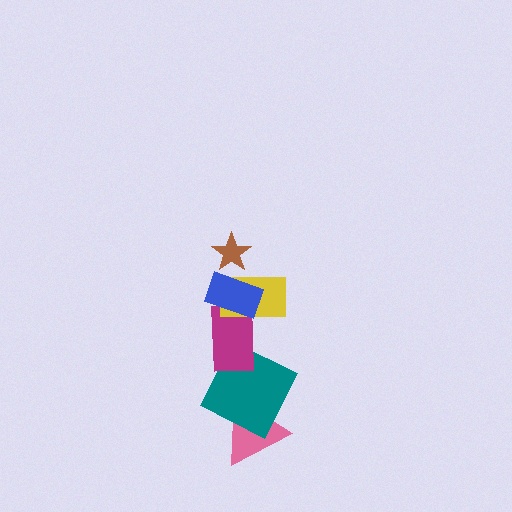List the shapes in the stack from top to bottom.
From top to bottom: the brown star, the blue rectangle, the yellow rectangle, the magenta rectangle, the teal square, the pink triangle.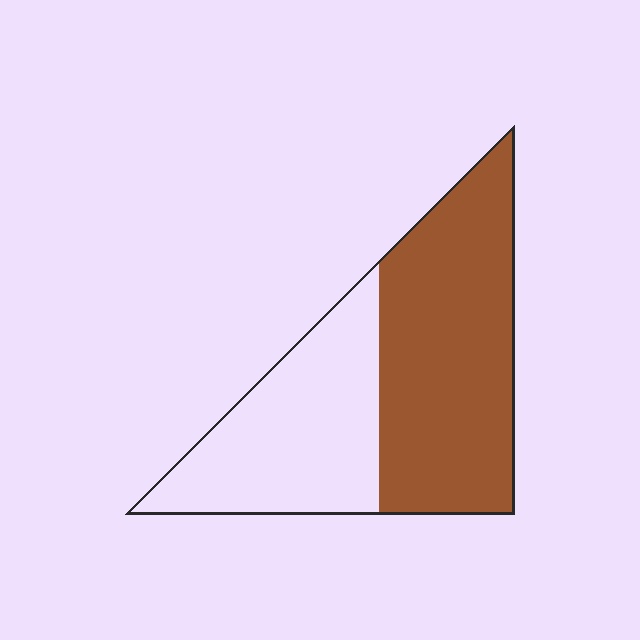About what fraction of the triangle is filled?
About three fifths (3/5).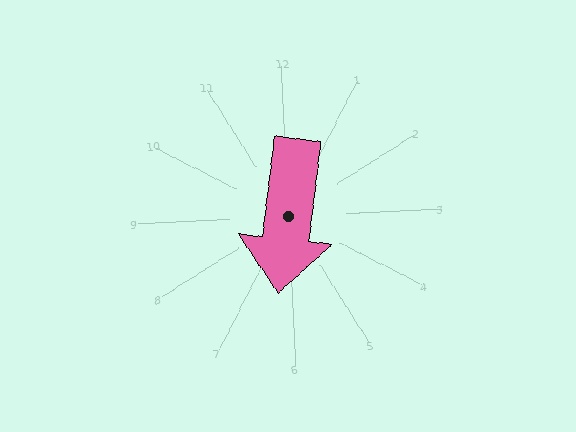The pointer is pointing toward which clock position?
Roughly 6 o'clock.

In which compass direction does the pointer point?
South.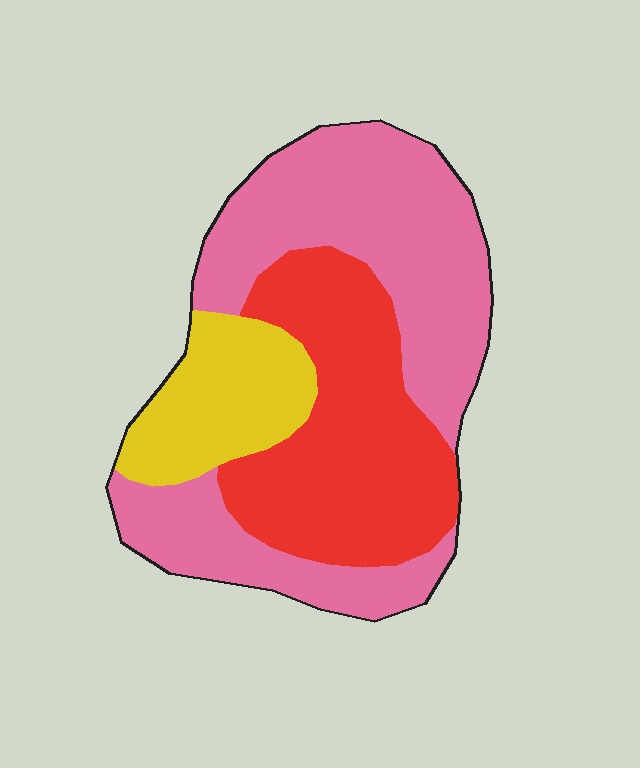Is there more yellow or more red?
Red.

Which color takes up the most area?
Pink, at roughly 50%.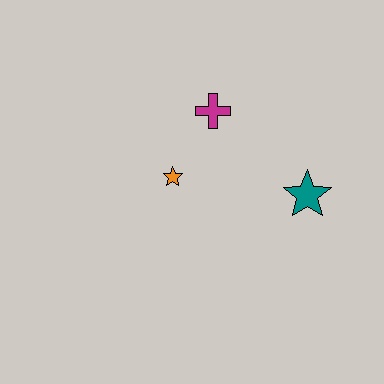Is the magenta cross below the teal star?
No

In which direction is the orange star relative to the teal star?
The orange star is to the left of the teal star.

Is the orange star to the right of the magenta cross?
No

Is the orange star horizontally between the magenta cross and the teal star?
No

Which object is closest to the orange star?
The magenta cross is closest to the orange star.